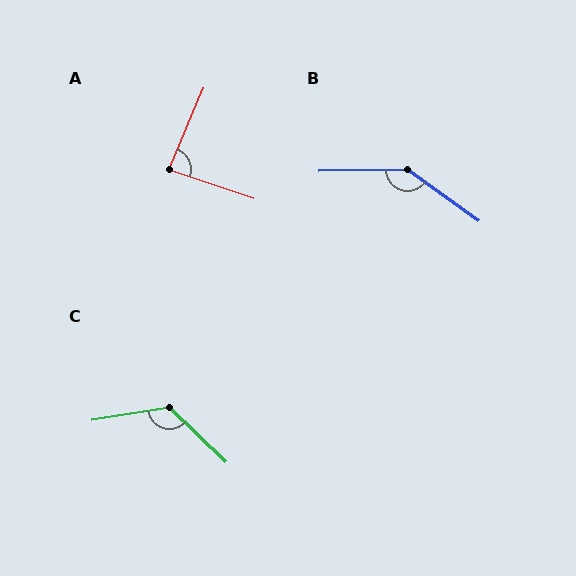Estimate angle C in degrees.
Approximately 126 degrees.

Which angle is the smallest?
A, at approximately 86 degrees.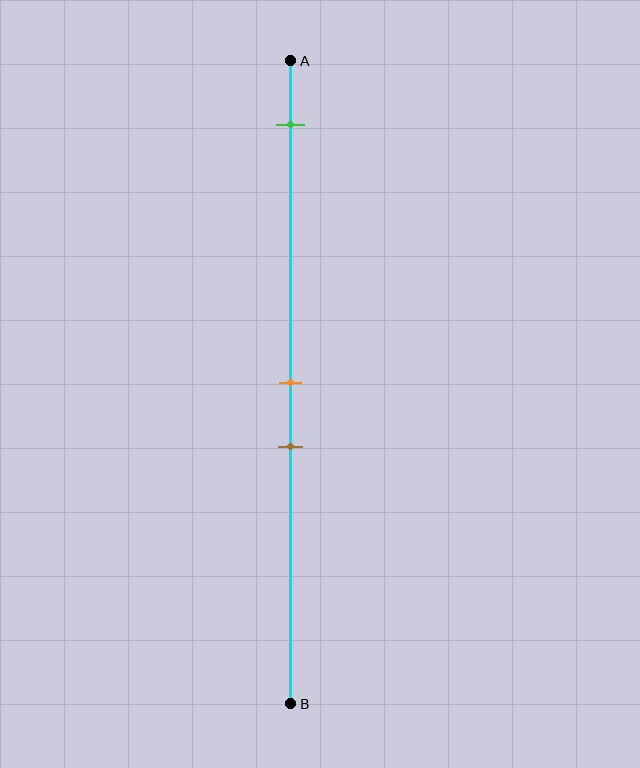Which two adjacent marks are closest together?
The orange and brown marks are the closest adjacent pair.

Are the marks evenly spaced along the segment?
No, the marks are not evenly spaced.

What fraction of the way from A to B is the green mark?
The green mark is approximately 10% (0.1) of the way from A to B.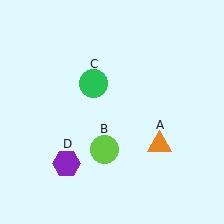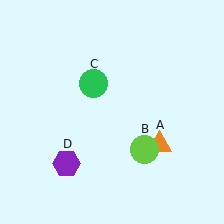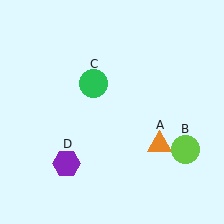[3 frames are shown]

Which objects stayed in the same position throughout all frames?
Orange triangle (object A) and green circle (object C) and purple hexagon (object D) remained stationary.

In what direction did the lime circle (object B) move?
The lime circle (object B) moved right.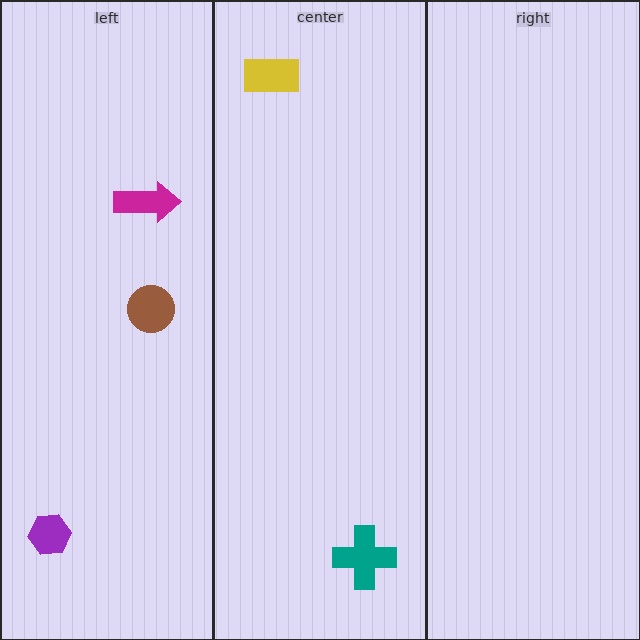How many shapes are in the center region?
2.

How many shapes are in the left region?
3.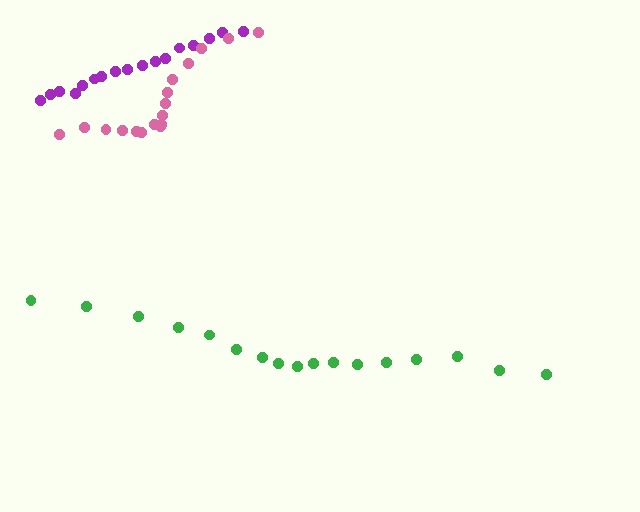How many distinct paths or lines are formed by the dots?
There are 3 distinct paths.